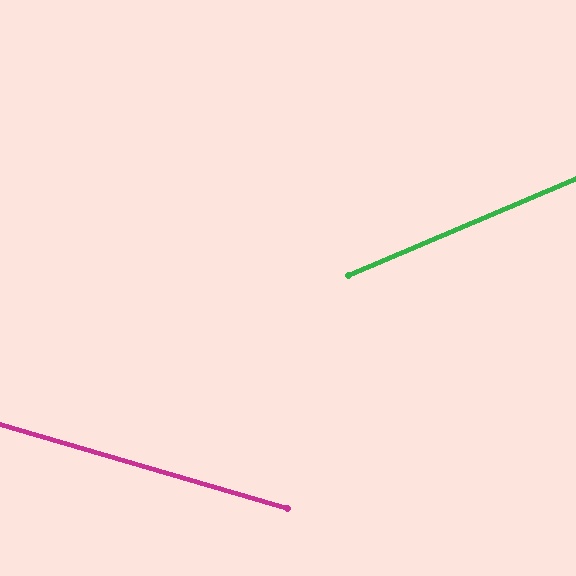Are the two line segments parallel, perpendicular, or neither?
Neither parallel nor perpendicular — they differ by about 39°.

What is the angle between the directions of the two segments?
Approximately 39 degrees.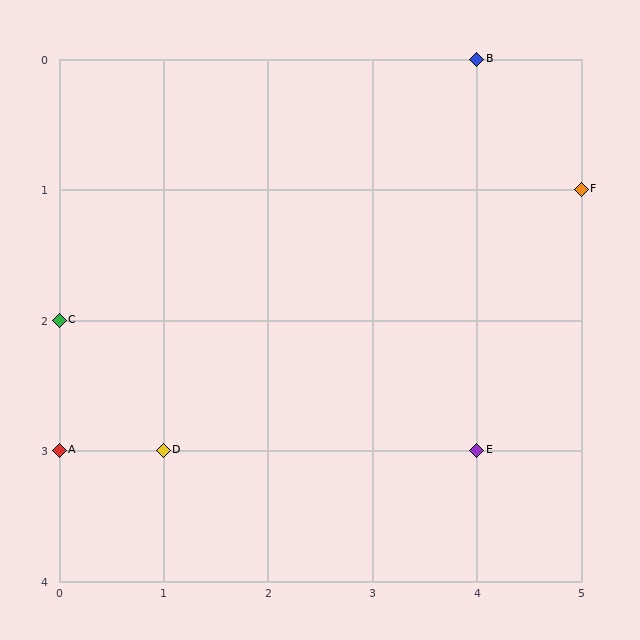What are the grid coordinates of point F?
Point F is at grid coordinates (5, 1).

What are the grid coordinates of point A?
Point A is at grid coordinates (0, 3).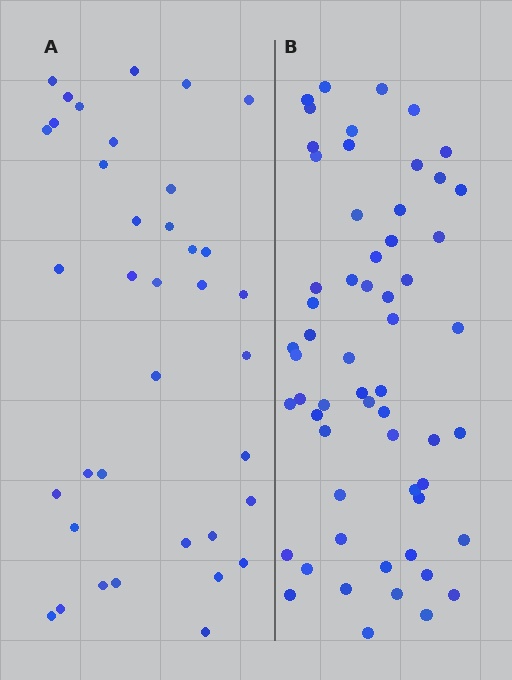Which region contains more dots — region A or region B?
Region B (the right region) has more dots.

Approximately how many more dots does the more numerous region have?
Region B has approximately 20 more dots than region A.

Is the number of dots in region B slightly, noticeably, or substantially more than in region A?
Region B has substantially more. The ratio is roughly 1.6 to 1.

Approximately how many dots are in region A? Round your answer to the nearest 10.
About 40 dots. (The exact count is 37, which rounds to 40.)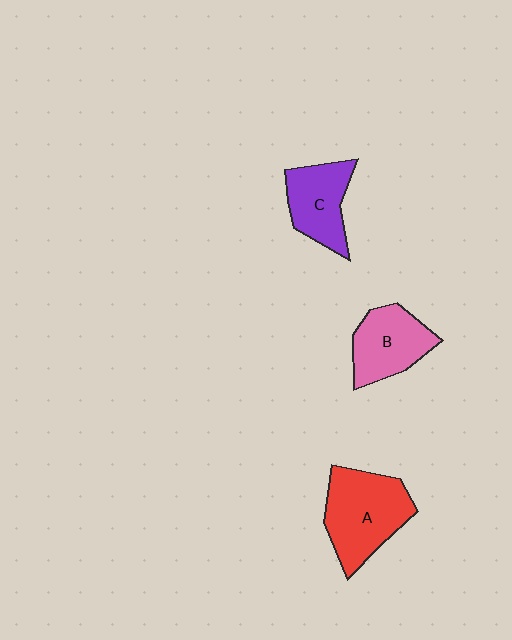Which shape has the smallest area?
Shape C (purple).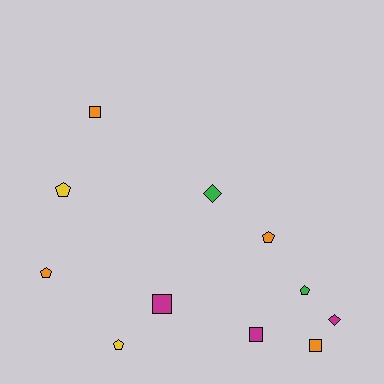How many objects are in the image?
There are 11 objects.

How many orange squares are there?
There are 2 orange squares.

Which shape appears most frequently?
Pentagon, with 5 objects.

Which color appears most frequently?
Orange, with 4 objects.